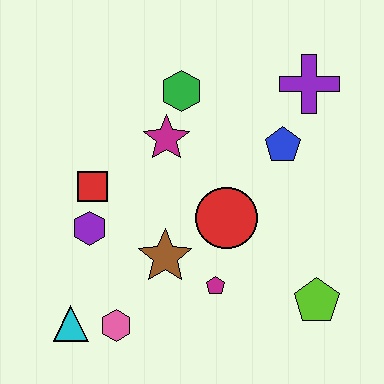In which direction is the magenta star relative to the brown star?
The magenta star is above the brown star.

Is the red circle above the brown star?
Yes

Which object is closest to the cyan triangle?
The pink hexagon is closest to the cyan triangle.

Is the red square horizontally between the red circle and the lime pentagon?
No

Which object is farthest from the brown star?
The purple cross is farthest from the brown star.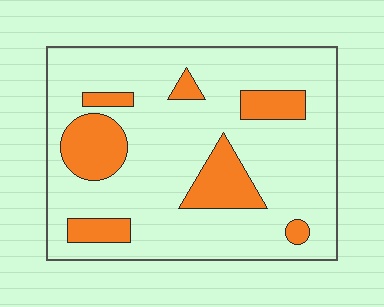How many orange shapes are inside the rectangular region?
7.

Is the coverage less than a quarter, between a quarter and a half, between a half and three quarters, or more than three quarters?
Less than a quarter.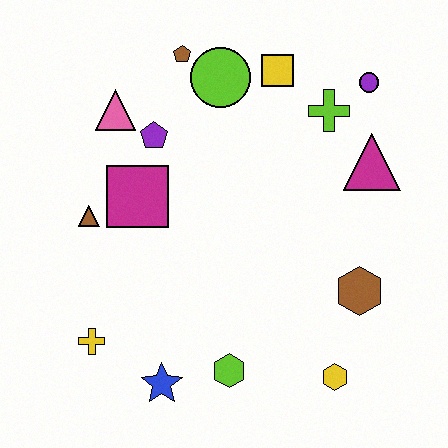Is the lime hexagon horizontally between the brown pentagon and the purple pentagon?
No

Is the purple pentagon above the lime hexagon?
Yes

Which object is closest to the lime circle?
The brown pentagon is closest to the lime circle.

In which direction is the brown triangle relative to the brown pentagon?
The brown triangle is below the brown pentagon.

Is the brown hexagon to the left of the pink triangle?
No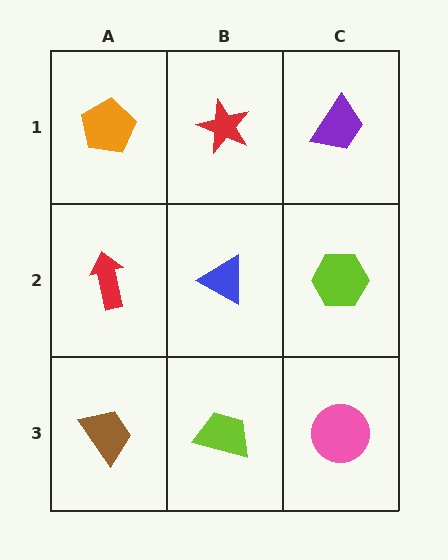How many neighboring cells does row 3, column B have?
3.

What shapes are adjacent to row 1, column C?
A lime hexagon (row 2, column C), a red star (row 1, column B).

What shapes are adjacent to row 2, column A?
An orange pentagon (row 1, column A), a brown trapezoid (row 3, column A), a blue triangle (row 2, column B).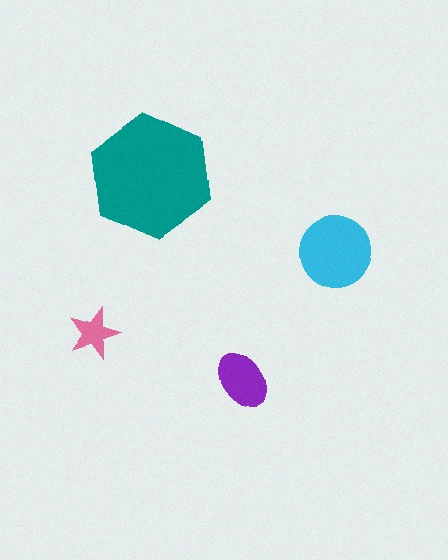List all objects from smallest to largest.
The pink star, the purple ellipse, the cyan circle, the teal hexagon.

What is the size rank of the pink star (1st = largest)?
4th.